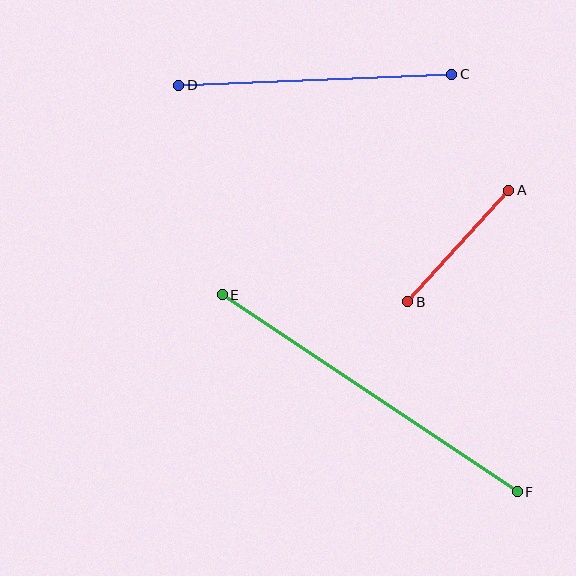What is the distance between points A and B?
The distance is approximately 151 pixels.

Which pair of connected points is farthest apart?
Points E and F are farthest apart.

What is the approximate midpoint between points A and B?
The midpoint is at approximately (458, 246) pixels.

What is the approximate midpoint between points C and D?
The midpoint is at approximately (315, 80) pixels.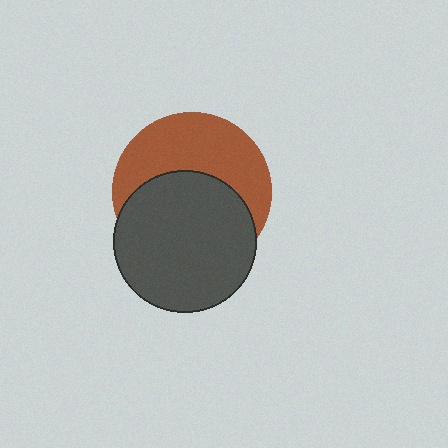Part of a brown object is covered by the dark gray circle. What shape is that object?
It is a circle.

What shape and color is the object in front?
The object in front is a dark gray circle.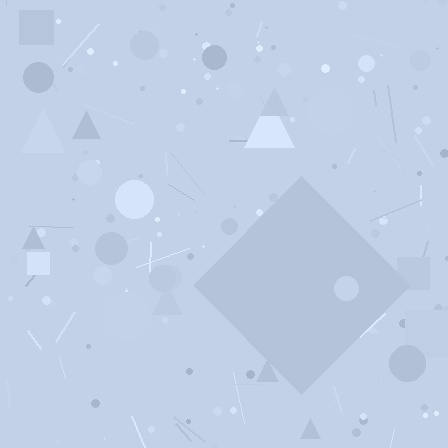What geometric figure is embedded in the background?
A diamond is embedded in the background.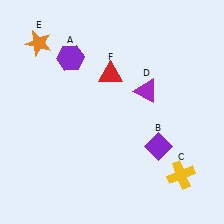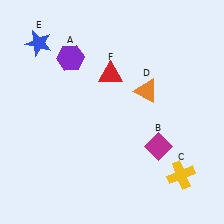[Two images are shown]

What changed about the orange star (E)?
In Image 1, E is orange. In Image 2, it changed to blue.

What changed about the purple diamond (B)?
In Image 1, B is purple. In Image 2, it changed to magenta.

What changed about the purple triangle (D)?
In Image 1, D is purple. In Image 2, it changed to orange.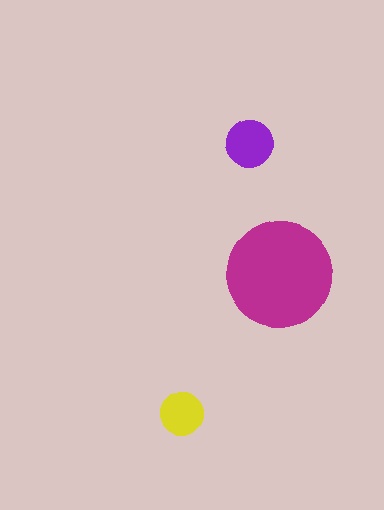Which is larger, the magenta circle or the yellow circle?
The magenta one.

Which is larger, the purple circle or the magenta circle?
The magenta one.